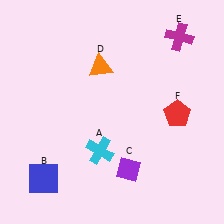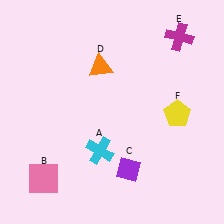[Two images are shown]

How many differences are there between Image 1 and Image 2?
There are 2 differences between the two images.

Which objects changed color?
B changed from blue to pink. F changed from red to yellow.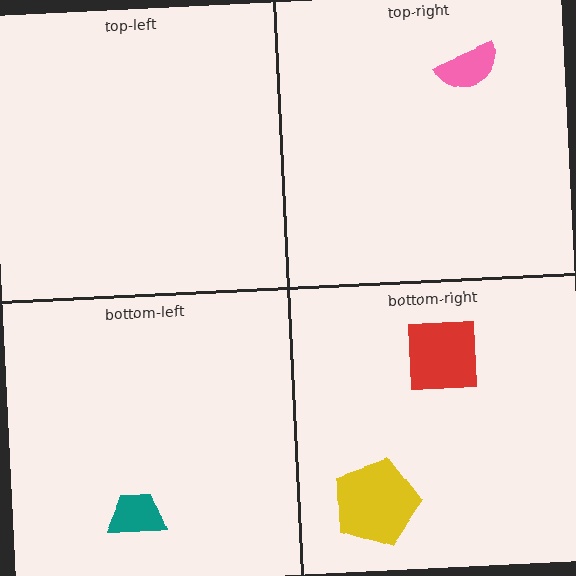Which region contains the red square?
The bottom-right region.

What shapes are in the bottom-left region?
The teal trapezoid.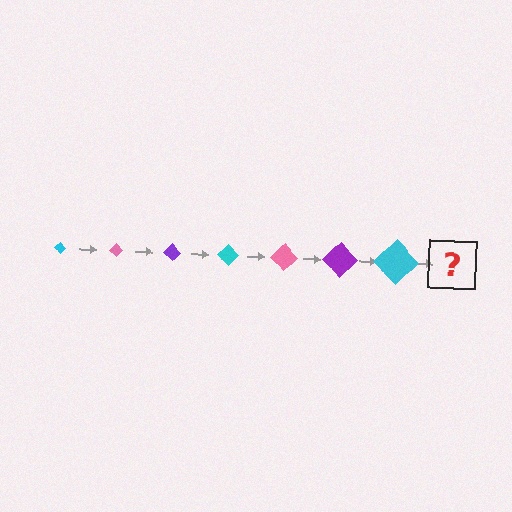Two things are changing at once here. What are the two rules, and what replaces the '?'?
The two rules are that the diamond grows larger each step and the color cycles through cyan, pink, and purple. The '?' should be a pink diamond, larger than the previous one.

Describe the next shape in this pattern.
It should be a pink diamond, larger than the previous one.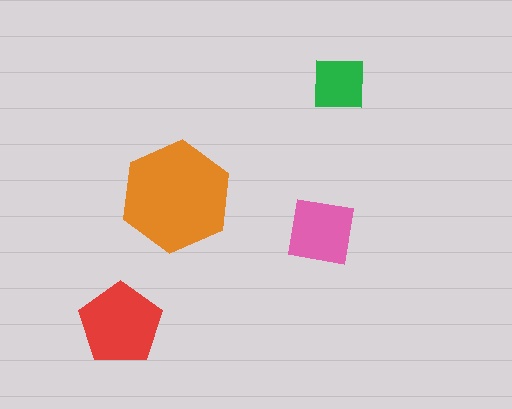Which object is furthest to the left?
The red pentagon is leftmost.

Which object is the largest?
The orange hexagon.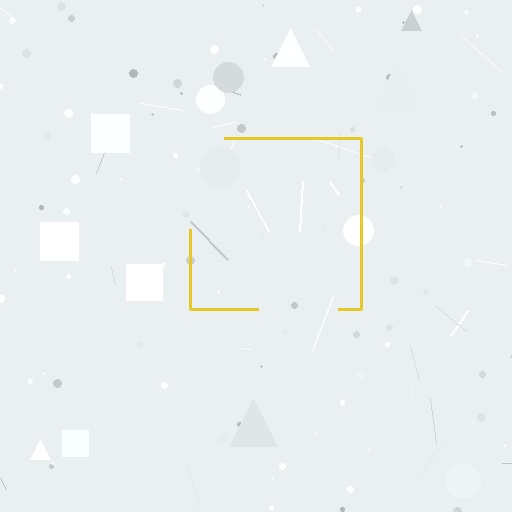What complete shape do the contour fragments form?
The contour fragments form a square.